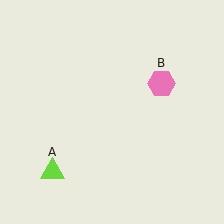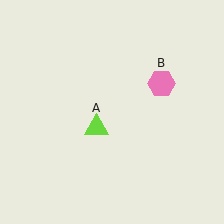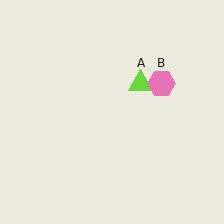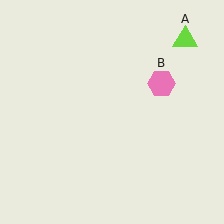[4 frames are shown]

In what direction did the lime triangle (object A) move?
The lime triangle (object A) moved up and to the right.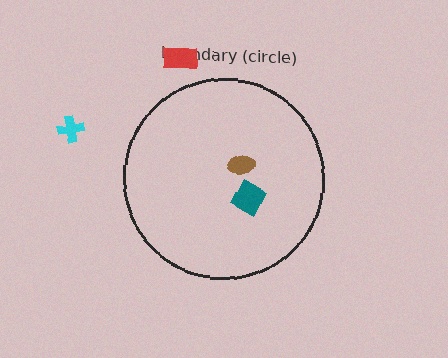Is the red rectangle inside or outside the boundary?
Outside.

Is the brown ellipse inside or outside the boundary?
Inside.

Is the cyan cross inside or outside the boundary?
Outside.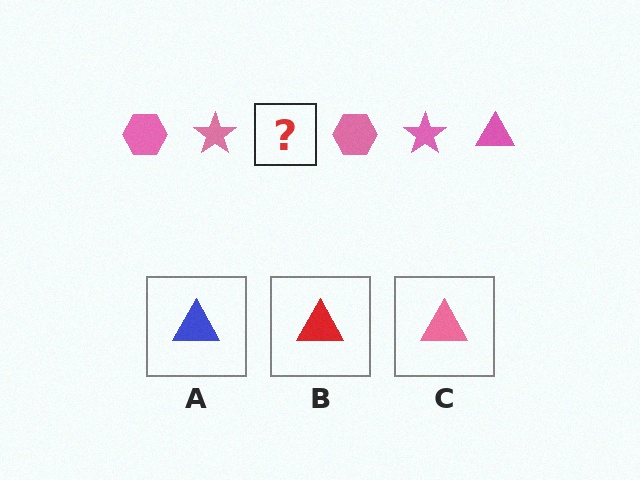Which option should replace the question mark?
Option C.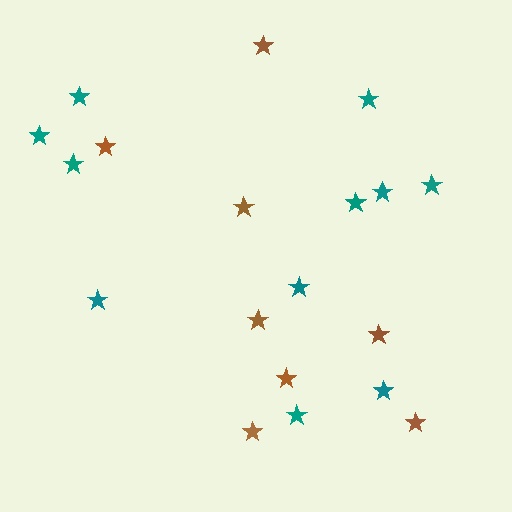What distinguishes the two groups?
There are 2 groups: one group of brown stars (8) and one group of teal stars (11).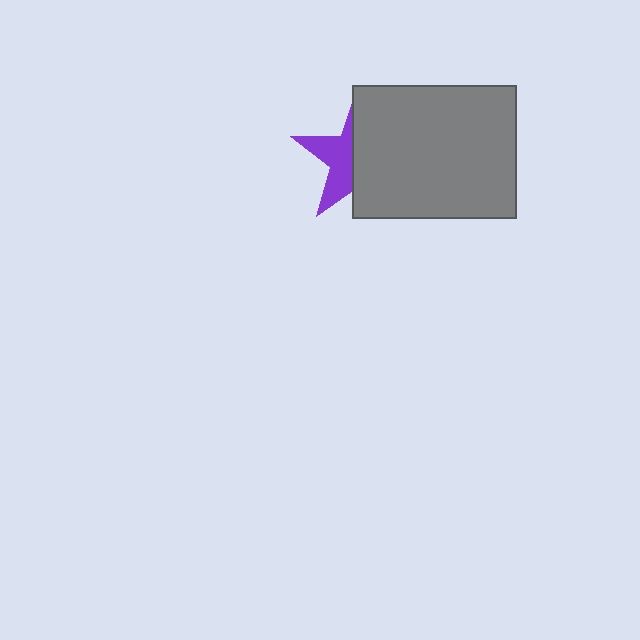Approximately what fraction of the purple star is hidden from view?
Roughly 60% of the purple star is hidden behind the gray rectangle.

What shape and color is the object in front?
The object in front is a gray rectangle.